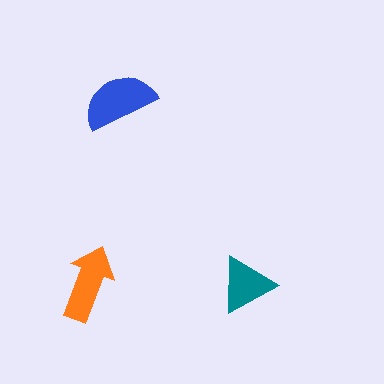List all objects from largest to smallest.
The blue semicircle, the orange arrow, the teal triangle.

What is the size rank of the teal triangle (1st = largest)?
3rd.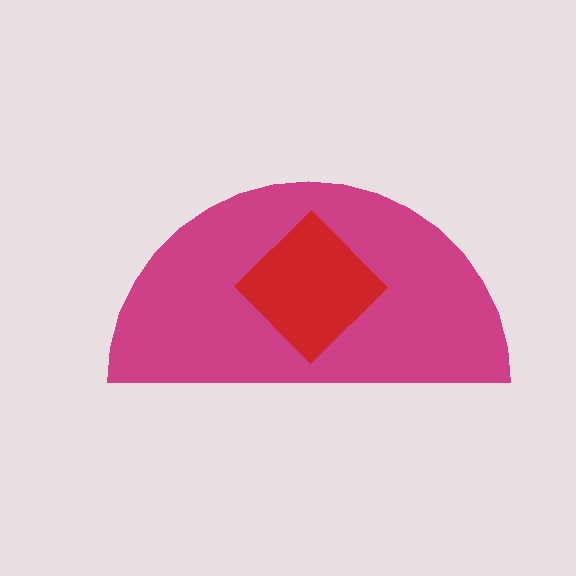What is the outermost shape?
The magenta semicircle.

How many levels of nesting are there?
2.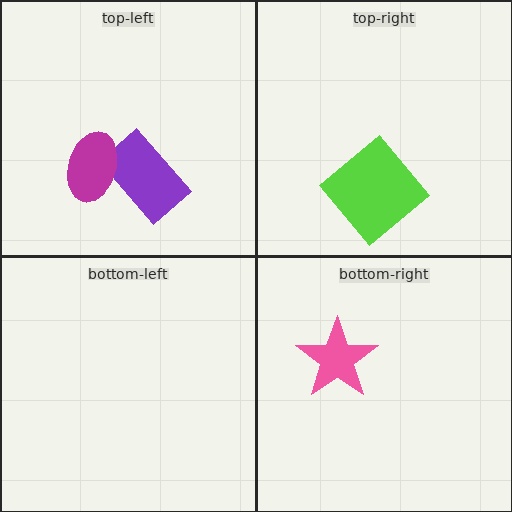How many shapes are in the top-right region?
1.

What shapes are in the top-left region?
The purple rectangle, the magenta ellipse.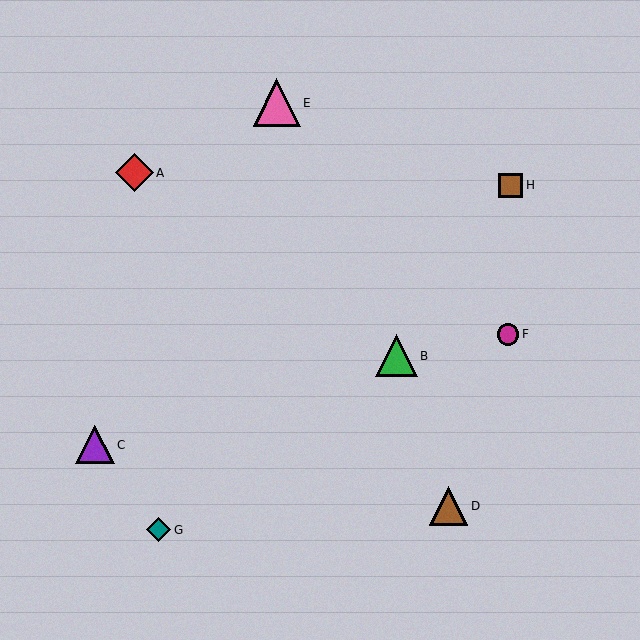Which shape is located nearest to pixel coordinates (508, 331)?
The magenta circle (labeled F) at (508, 334) is nearest to that location.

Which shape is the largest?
The pink triangle (labeled E) is the largest.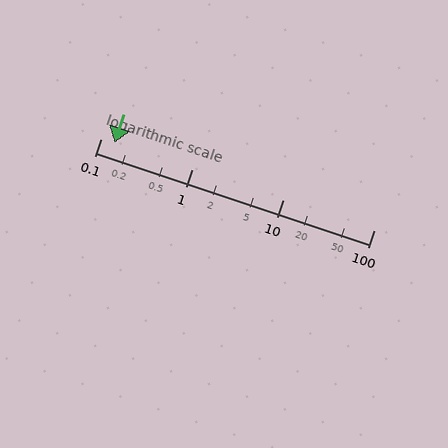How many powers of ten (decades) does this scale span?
The scale spans 3 decades, from 0.1 to 100.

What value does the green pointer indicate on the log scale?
The pointer indicates approximately 0.14.